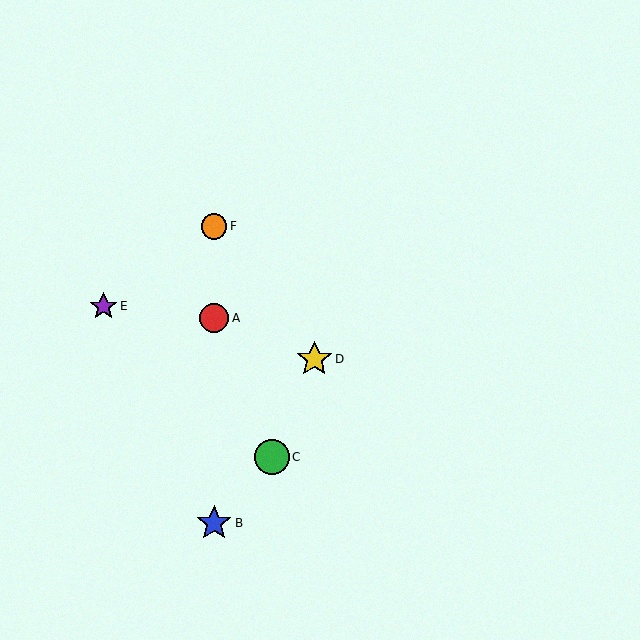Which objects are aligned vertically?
Objects A, B, F are aligned vertically.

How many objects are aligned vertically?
3 objects (A, B, F) are aligned vertically.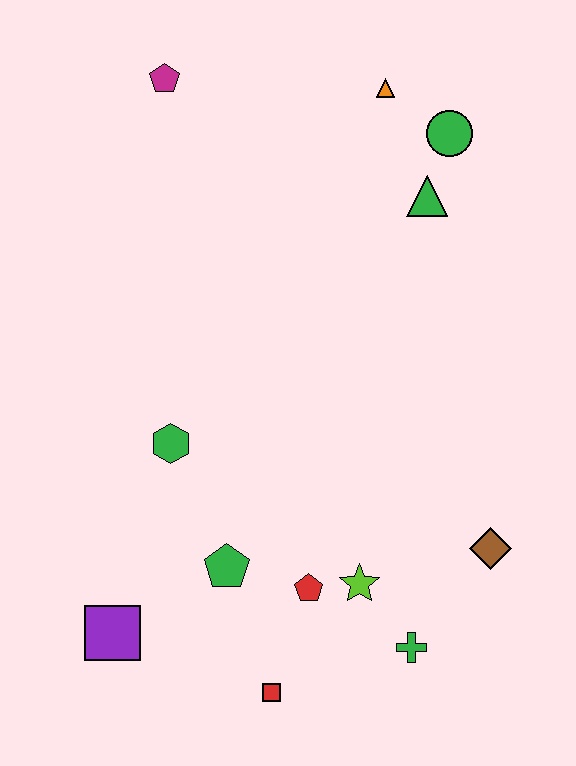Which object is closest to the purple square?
The green pentagon is closest to the purple square.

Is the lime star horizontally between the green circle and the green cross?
No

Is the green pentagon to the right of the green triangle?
No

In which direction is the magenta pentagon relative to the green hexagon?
The magenta pentagon is above the green hexagon.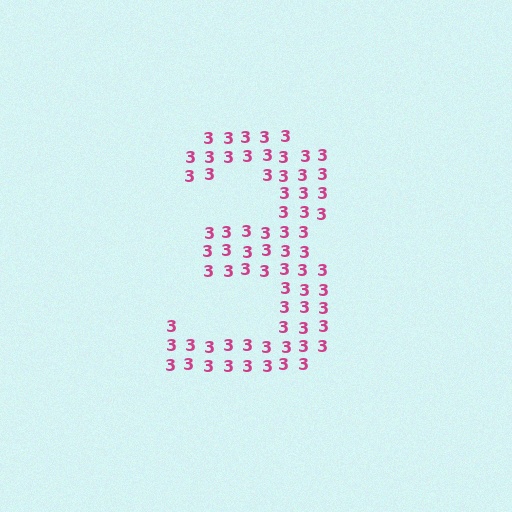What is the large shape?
The large shape is the digit 3.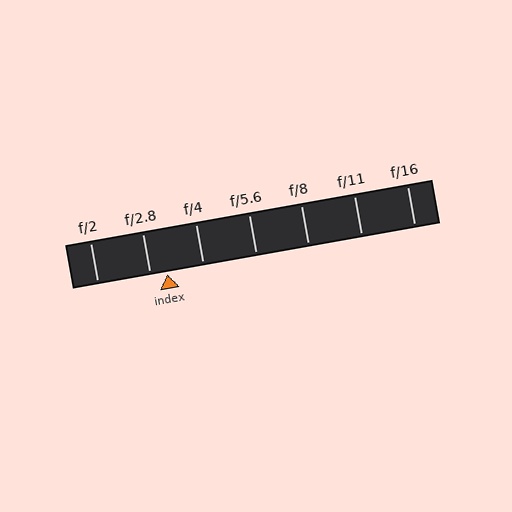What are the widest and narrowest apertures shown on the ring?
The widest aperture shown is f/2 and the narrowest is f/16.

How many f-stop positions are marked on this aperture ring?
There are 7 f-stop positions marked.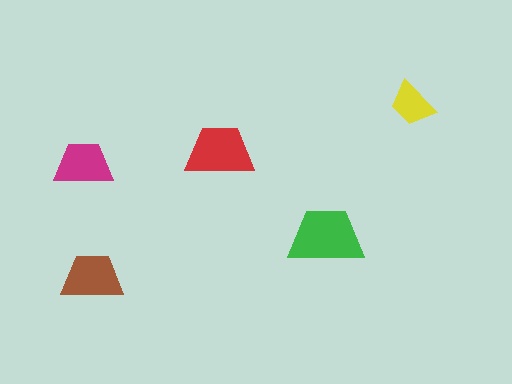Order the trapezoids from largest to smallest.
the green one, the red one, the brown one, the magenta one, the yellow one.